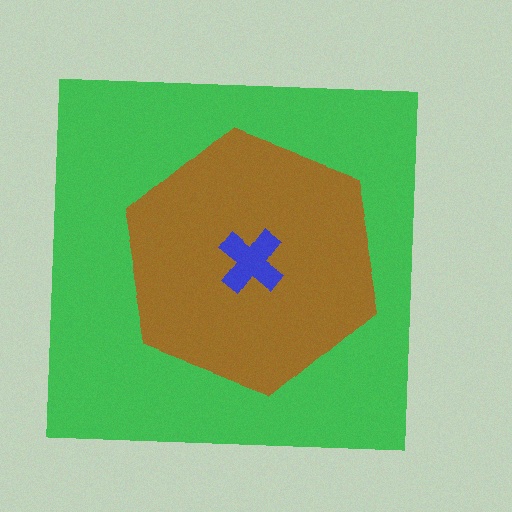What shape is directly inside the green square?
The brown hexagon.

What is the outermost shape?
The green square.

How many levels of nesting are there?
3.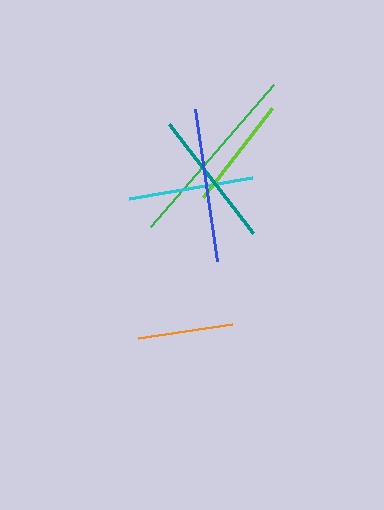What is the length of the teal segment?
The teal segment is approximately 138 pixels long.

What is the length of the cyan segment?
The cyan segment is approximately 125 pixels long.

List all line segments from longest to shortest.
From longest to shortest: green, blue, teal, cyan, lime, orange.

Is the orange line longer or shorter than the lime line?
The lime line is longer than the orange line.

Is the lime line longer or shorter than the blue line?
The blue line is longer than the lime line.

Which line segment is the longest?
The green line is the longest at approximately 188 pixels.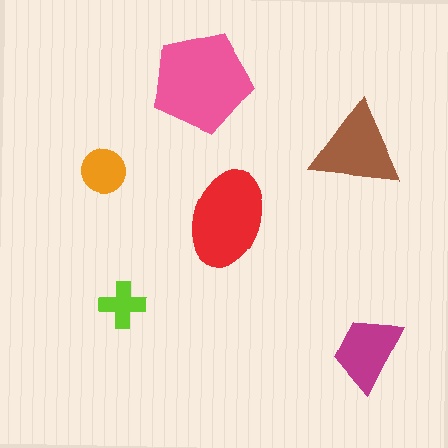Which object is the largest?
The pink pentagon.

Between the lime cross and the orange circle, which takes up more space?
The orange circle.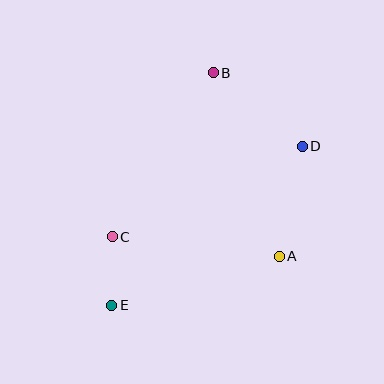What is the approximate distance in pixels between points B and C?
The distance between B and C is approximately 193 pixels.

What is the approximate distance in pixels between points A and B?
The distance between A and B is approximately 195 pixels.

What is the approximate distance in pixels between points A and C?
The distance between A and C is approximately 169 pixels.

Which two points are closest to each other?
Points C and E are closest to each other.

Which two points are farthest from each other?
Points B and E are farthest from each other.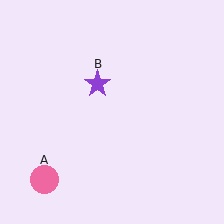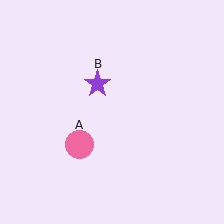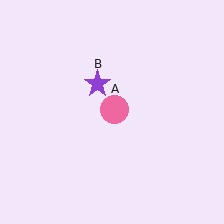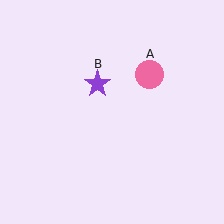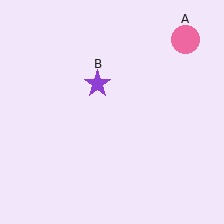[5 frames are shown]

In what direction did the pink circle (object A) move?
The pink circle (object A) moved up and to the right.